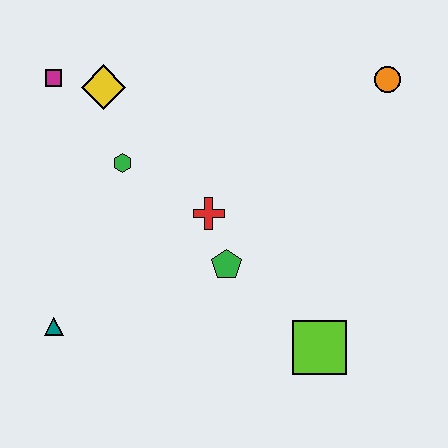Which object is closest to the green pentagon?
The red cross is closest to the green pentagon.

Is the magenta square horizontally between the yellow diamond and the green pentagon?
No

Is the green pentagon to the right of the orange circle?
No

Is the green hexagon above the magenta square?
No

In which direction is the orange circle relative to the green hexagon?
The orange circle is to the right of the green hexagon.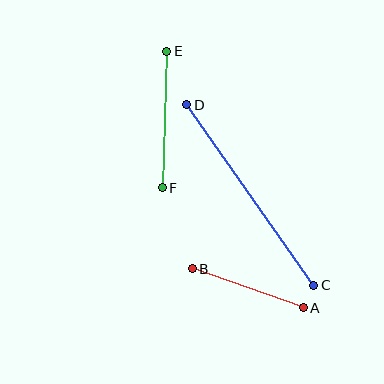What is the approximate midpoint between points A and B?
The midpoint is at approximately (248, 288) pixels.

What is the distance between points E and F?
The distance is approximately 137 pixels.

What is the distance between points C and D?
The distance is approximately 221 pixels.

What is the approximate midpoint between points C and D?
The midpoint is at approximately (250, 195) pixels.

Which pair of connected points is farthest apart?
Points C and D are farthest apart.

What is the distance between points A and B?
The distance is approximately 117 pixels.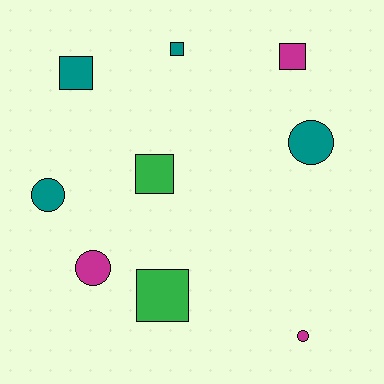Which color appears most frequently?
Teal, with 4 objects.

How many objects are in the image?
There are 9 objects.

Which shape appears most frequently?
Square, with 5 objects.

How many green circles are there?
There are no green circles.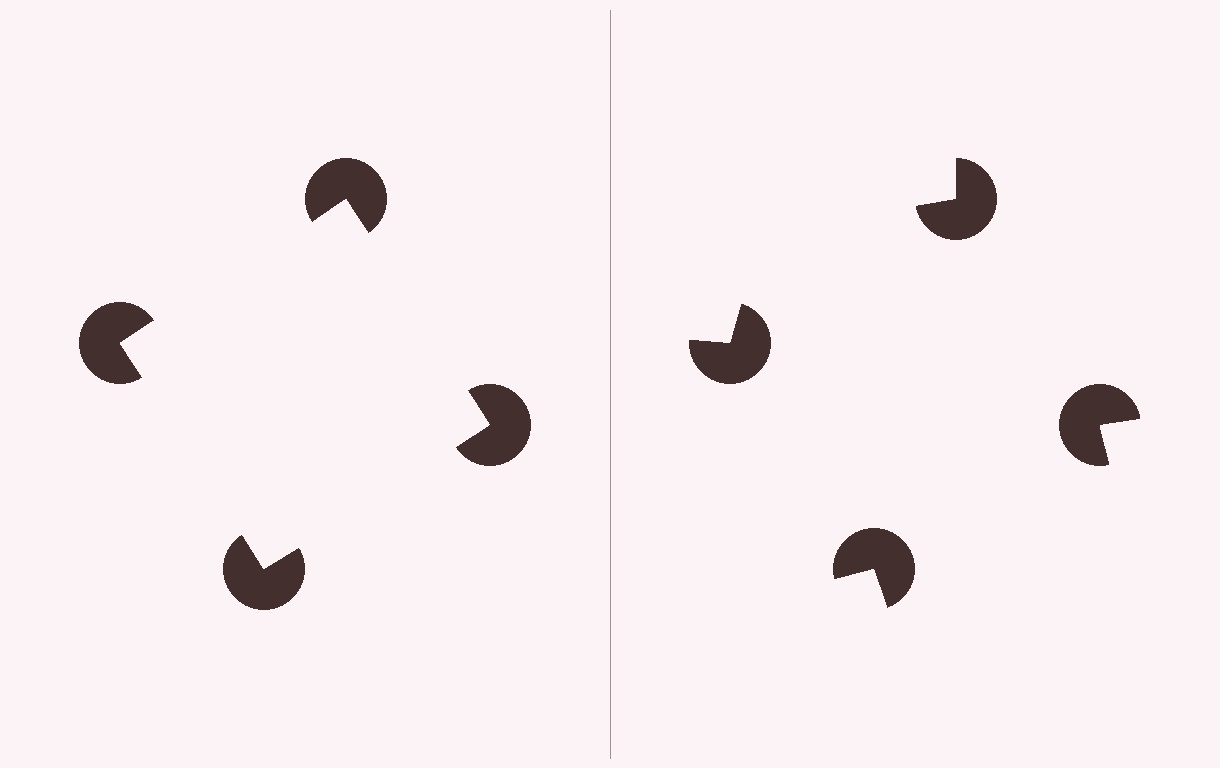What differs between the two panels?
The pac-man discs are positioned identically on both sides; only the wedge orientations differ. On the left they align to a square; on the right they are misaligned.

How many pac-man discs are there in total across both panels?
8 — 4 on each side.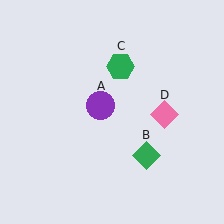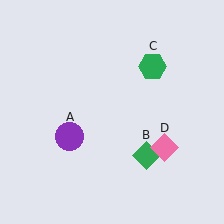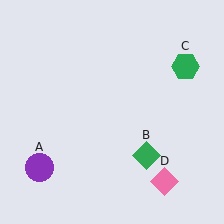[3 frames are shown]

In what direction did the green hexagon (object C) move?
The green hexagon (object C) moved right.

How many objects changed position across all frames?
3 objects changed position: purple circle (object A), green hexagon (object C), pink diamond (object D).